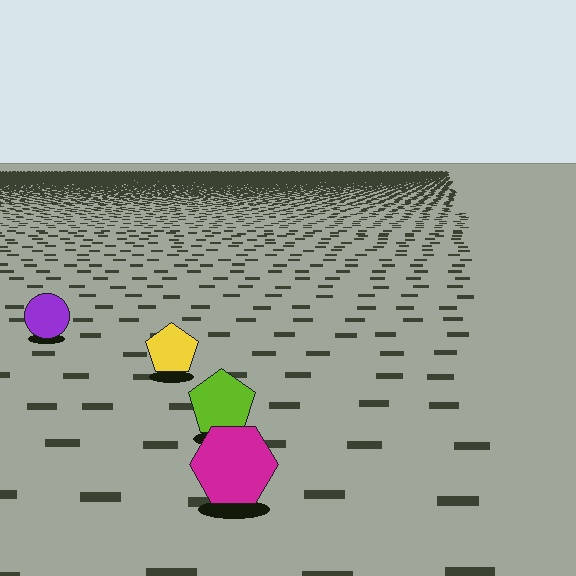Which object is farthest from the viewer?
The purple circle is farthest from the viewer. It appears smaller and the ground texture around it is denser.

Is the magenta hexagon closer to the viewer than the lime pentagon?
Yes. The magenta hexagon is closer — you can tell from the texture gradient: the ground texture is coarser near it.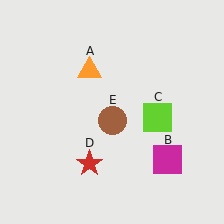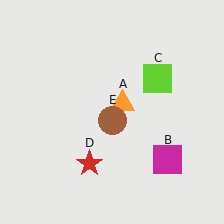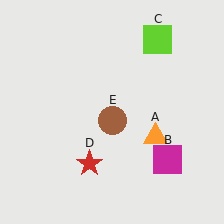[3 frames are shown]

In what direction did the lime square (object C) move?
The lime square (object C) moved up.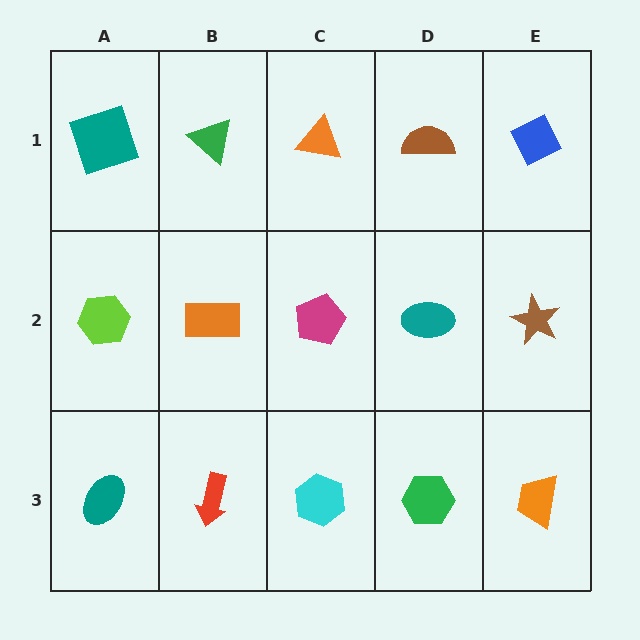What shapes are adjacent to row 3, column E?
A brown star (row 2, column E), a green hexagon (row 3, column D).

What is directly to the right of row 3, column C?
A green hexagon.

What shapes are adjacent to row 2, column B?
A green triangle (row 1, column B), a red arrow (row 3, column B), a lime hexagon (row 2, column A), a magenta pentagon (row 2, column C).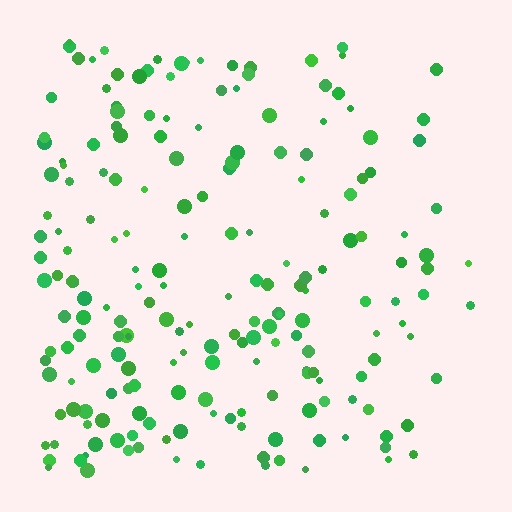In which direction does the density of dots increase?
From right to left, with the left side densest.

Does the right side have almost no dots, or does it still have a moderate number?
Still a moderate number, just noticeably fewer than the left.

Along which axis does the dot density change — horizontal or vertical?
Horizontal.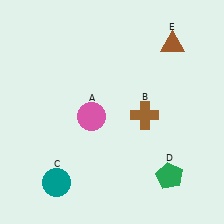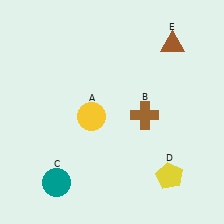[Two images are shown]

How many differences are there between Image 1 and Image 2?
There are 2 differences between the two images.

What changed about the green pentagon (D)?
In Image 1, D is green. In Image 2, it changed to yellow.